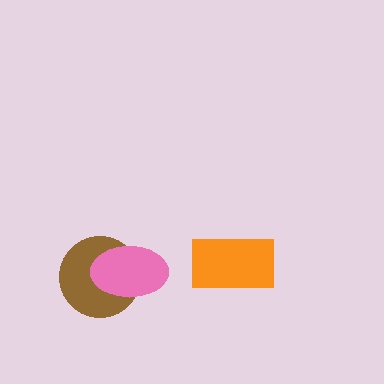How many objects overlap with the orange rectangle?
0 objects overlap with the orange rectangle.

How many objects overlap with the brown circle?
1 object overlaps with the brown circle.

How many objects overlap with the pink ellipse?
1 object overlaps with the pink ellipse.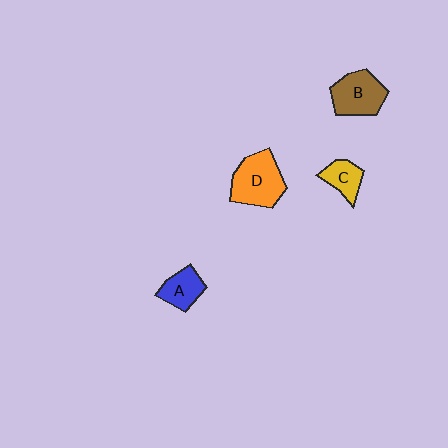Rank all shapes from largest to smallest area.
From largest to smallest: D (orange), B (brown), A (blue), C (yellow).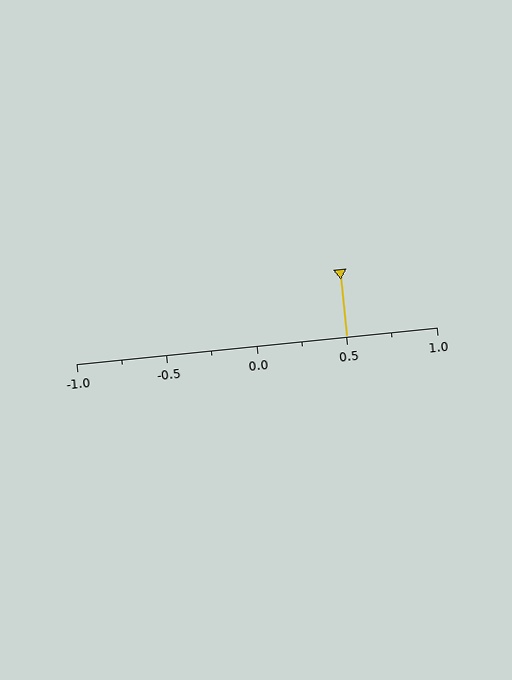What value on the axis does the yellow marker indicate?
The marker indicates approximately 0.5.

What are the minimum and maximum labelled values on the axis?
The axis runs from -1.0 to 1.0.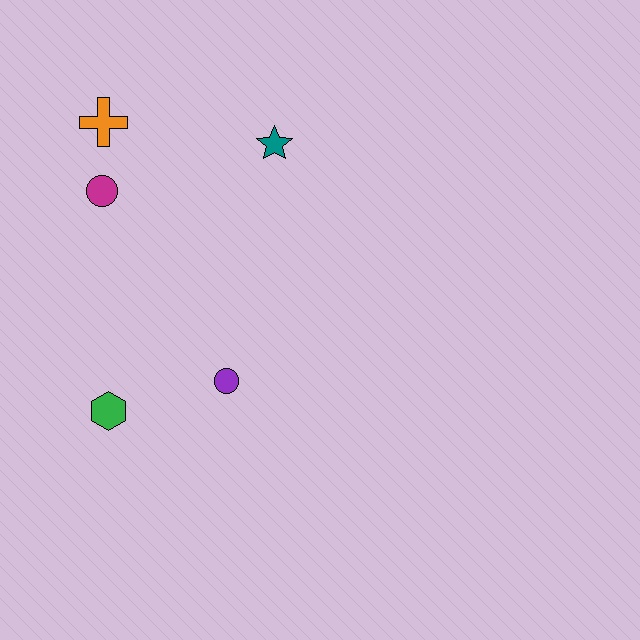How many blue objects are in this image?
There are no blue objects.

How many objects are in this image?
There are 5 objects.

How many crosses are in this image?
There is 1 cross.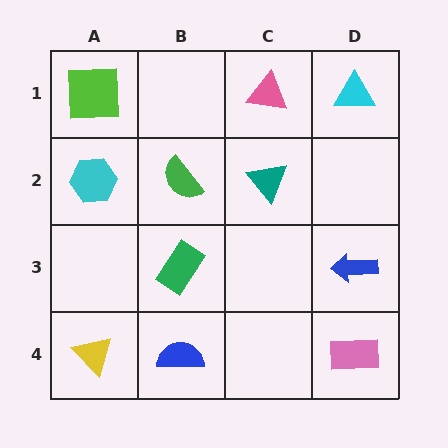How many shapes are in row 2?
3 shapes.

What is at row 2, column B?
A green semicircle.